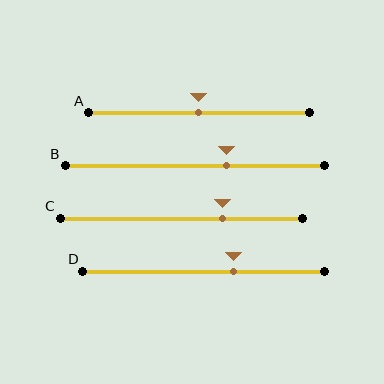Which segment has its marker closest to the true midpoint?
Segment A has its marker closest to the true midpoint.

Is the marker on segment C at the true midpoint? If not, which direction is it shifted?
No, the marker on segment C is shifted to the right by about 17% of the segment length.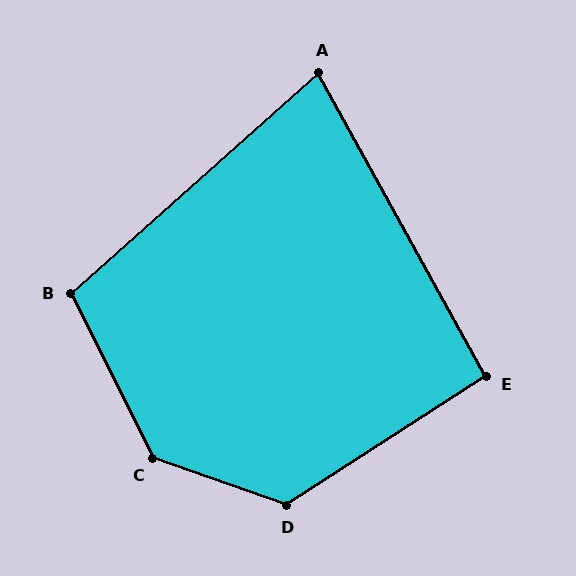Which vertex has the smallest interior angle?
A, at approximately 77 degrees.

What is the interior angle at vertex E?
Approximately 94 degrees (approximately right).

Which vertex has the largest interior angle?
C, at approximately 136 degrees.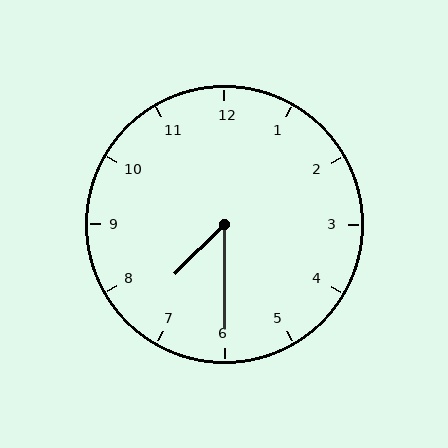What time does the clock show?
7:30.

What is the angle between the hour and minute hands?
Approximately 45 degrees.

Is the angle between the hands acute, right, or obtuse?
It is acute.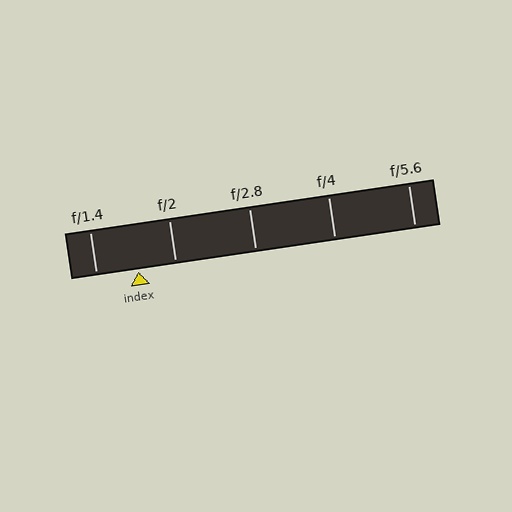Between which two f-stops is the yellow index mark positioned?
The index mark is between f/1.4 and f/2.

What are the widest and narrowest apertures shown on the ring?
The widest aperture shown is f/1.4 and the narrowest is f/5.6.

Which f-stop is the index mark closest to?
The index mark is closest to f/2.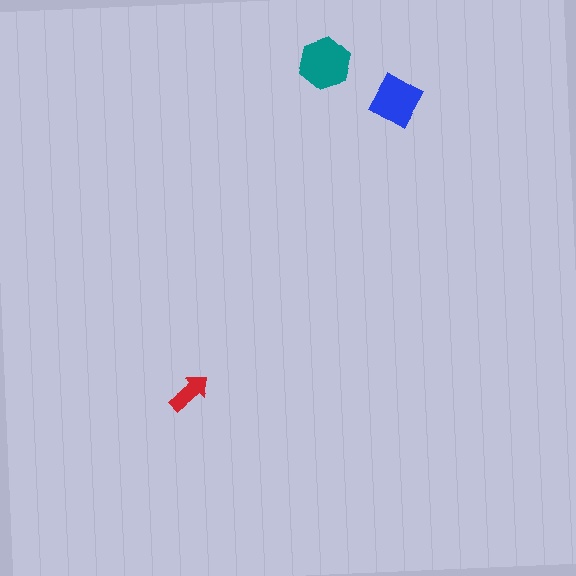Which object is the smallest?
The red arrow.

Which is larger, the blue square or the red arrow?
The blue square.